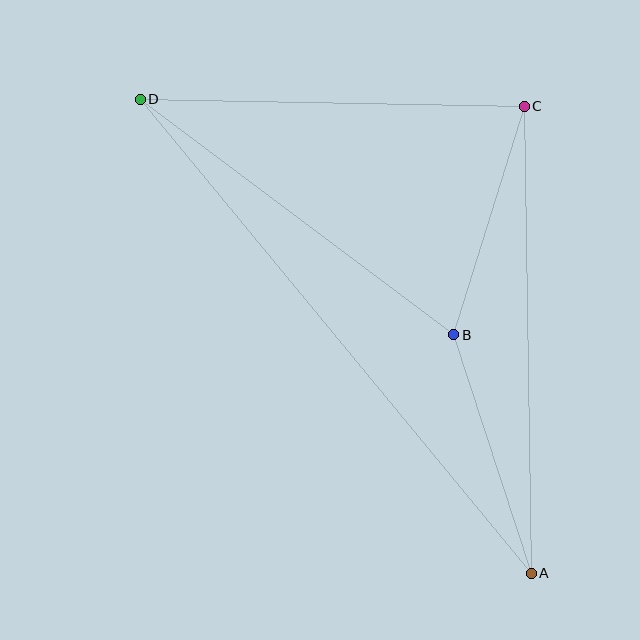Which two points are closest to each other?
Points B and C are closest to each other.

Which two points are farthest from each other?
Points A and D are farthest from each other.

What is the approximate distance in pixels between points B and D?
The distance between B and D is approximately 392 pixels.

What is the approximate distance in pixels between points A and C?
The distance between A and C is approximately 467 pixels.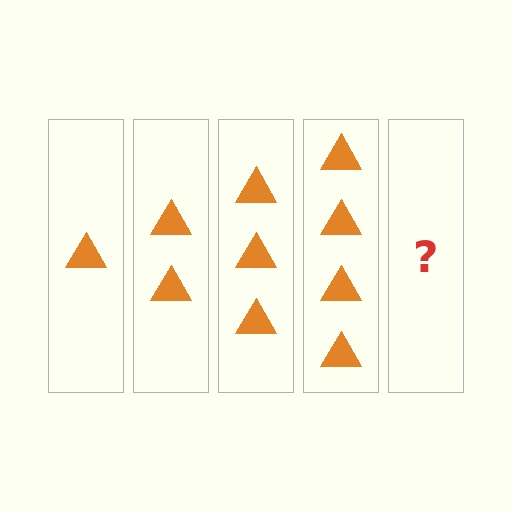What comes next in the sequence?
The next element should be 5 triangles.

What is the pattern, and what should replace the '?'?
The pattern is that each step adds one more triangle. The '?' should be 5 triangles.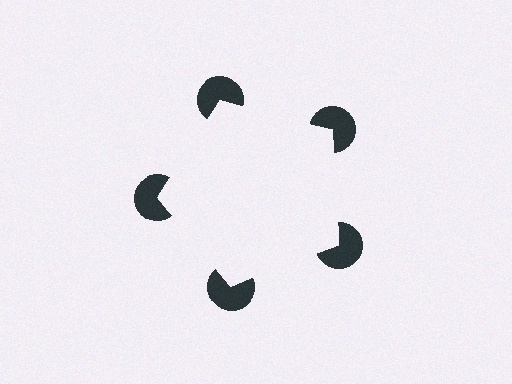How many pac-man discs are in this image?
There are 5 — one at each vertex of the illusory pentagon.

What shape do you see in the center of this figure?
An illusory pentagon — its edges are inferred from the aligned wedge cuts in the pac-man discs, not physically drawn.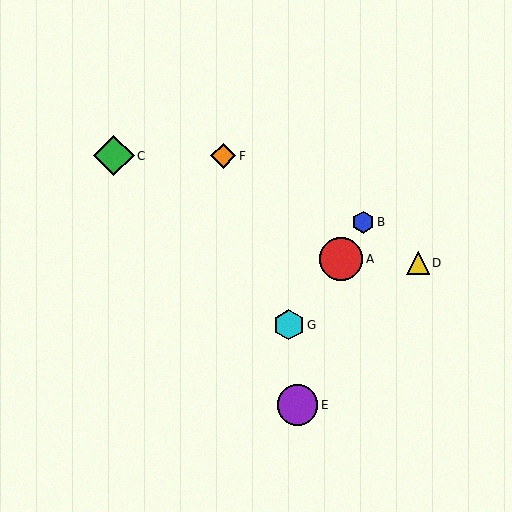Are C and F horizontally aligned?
Yes, both are at y≈156.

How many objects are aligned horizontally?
2 objects (C, F) are aligned horizontally.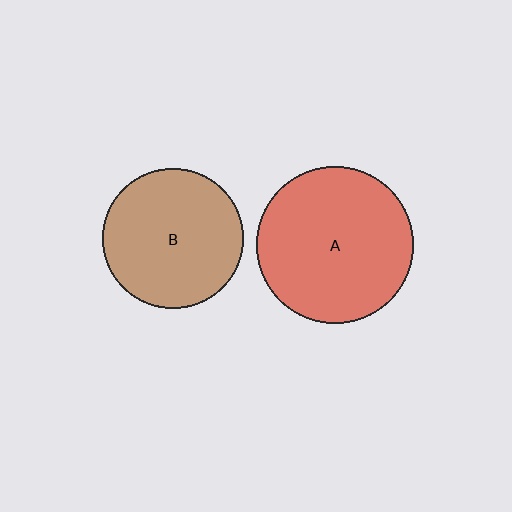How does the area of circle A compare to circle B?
Approximately 1.3 times.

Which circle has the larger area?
Circle A (red).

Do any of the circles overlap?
No, none of the circles overlap.